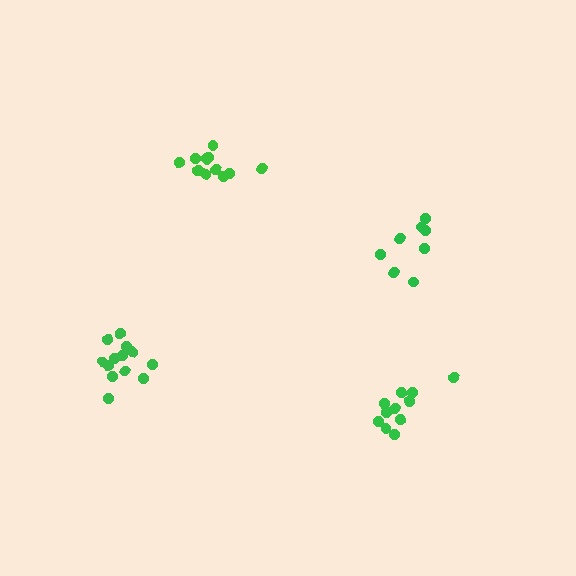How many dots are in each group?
Group 1: 8 dots, Group 2: 11 dots, Group 3: 11 dots, Group 4: 13 dots (43 total).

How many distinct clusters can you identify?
There are 4 distinct clusters.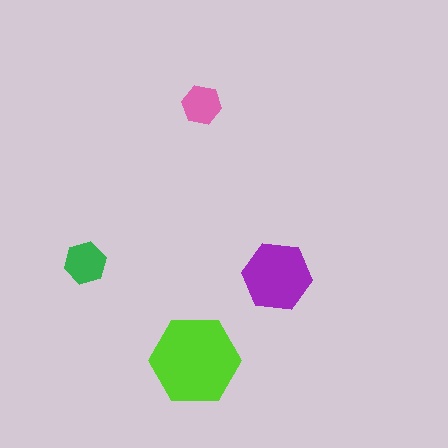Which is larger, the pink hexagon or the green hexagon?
The green one.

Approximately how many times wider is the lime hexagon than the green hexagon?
About 2 times wider.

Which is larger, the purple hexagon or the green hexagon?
The purple one.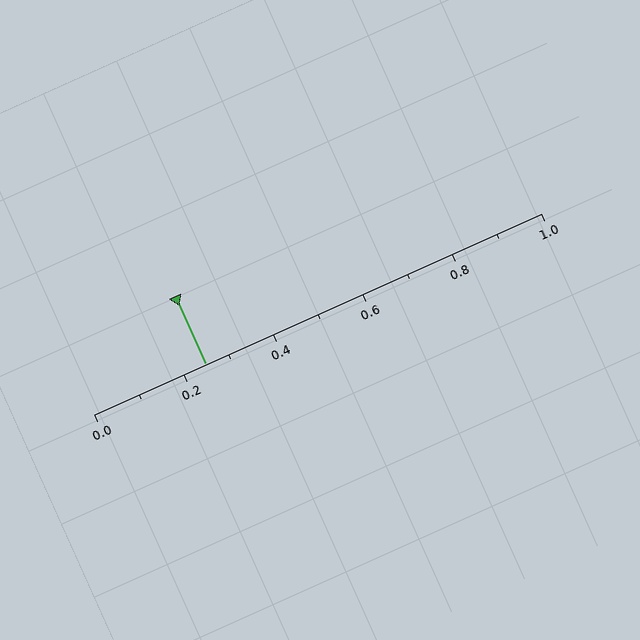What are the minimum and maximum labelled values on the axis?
The axis runs from 0.0 to 1.0.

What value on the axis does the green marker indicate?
The marker indicates approximately 0.25.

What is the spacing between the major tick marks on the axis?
The major ticks are spaced 0.2 apart.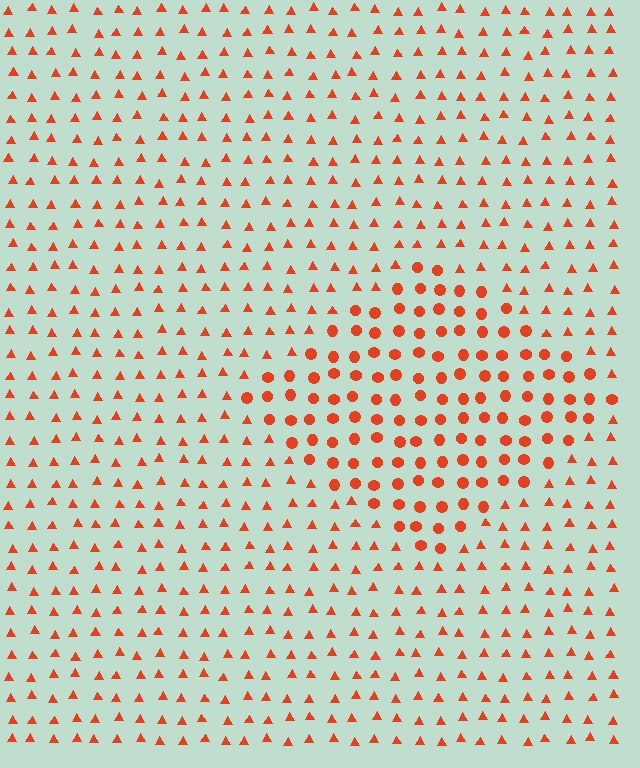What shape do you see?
I see a diamond.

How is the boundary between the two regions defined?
The boundary is defined by a change in element shape: circles inside vs. triangles outside. All elements share the same color and spacing.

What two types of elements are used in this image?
The image uses circles inside the diamond region and triangles outside it.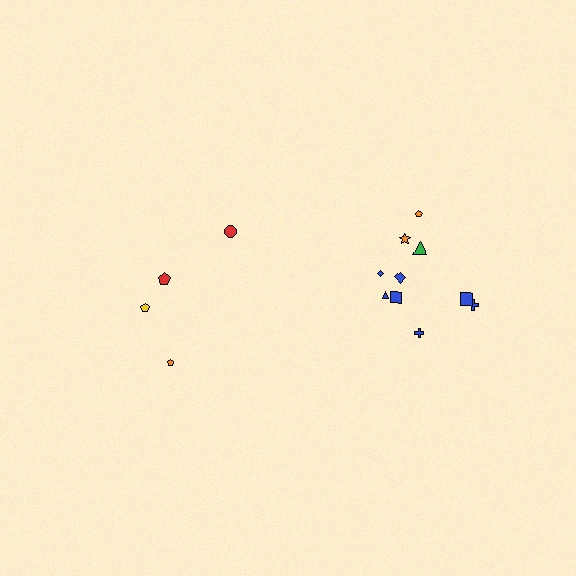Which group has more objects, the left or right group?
The right group.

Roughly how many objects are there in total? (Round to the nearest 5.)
Roughly 15 objects in total.